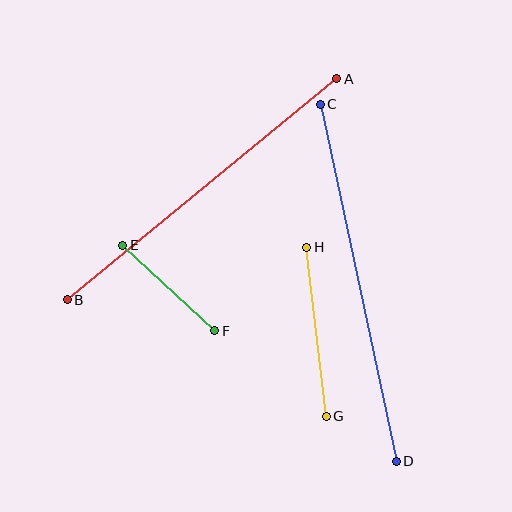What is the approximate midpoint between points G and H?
The midpoint is at approximately (316, 332) pixels.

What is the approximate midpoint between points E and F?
The midpoint is at approximately (169, 288) pixels.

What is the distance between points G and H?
The distance is approximately 170 pixels.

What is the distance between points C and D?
The distance is approximately 365 pixels.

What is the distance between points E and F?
The distance is approximately 126 pixels.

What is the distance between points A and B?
The distance is approximately 349 pixels.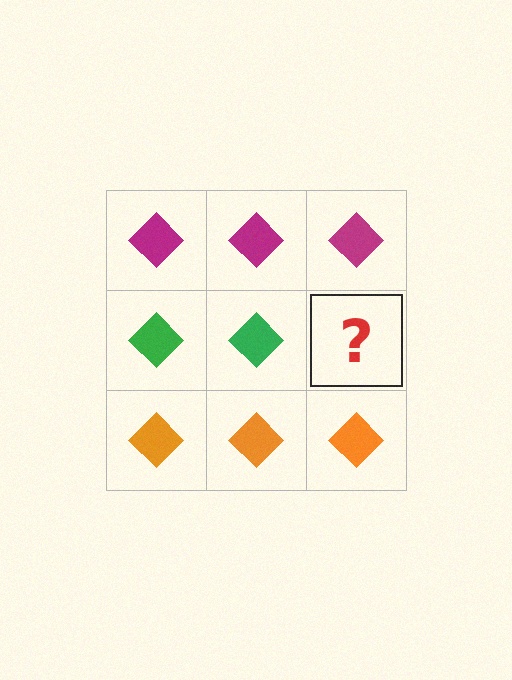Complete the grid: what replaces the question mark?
The question mark should be replaced with a green diamond.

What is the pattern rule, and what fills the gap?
The rule is that each row has a consistent color. The gap should be filled with a green diamond.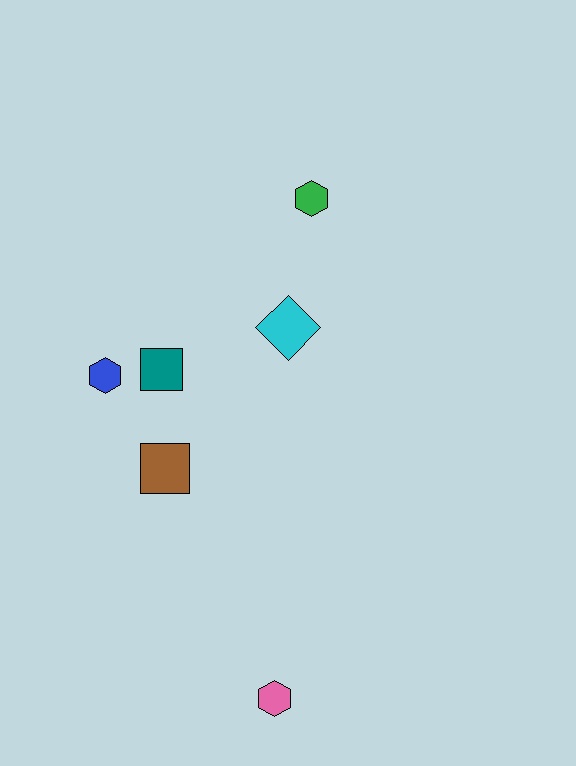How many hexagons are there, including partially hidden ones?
There are 3 hexagons.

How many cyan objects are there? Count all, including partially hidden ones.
There is 1 cyan object.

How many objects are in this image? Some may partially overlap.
There are 6 objects.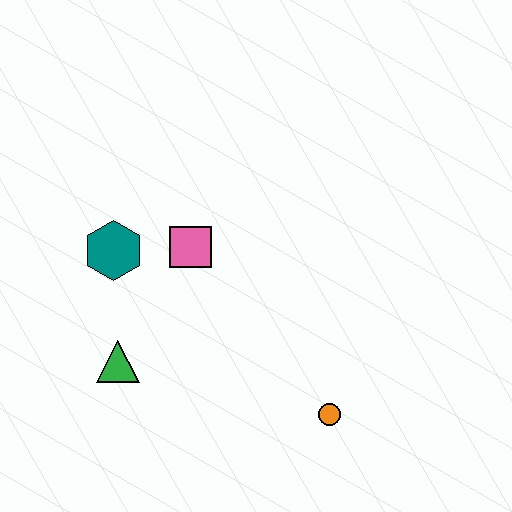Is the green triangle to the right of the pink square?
No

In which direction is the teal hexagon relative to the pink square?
The teal hexagon is to the left of the pink square.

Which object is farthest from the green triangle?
The orange circle is farthest from the green triangle.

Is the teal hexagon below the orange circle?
No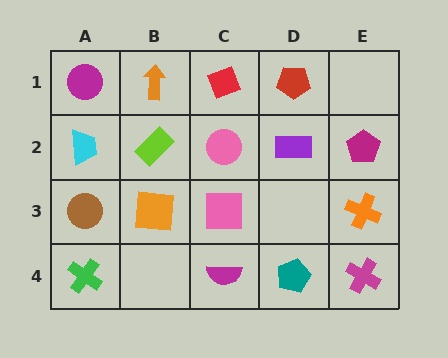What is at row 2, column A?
A cyan trapezoid.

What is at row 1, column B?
An orange arrow.